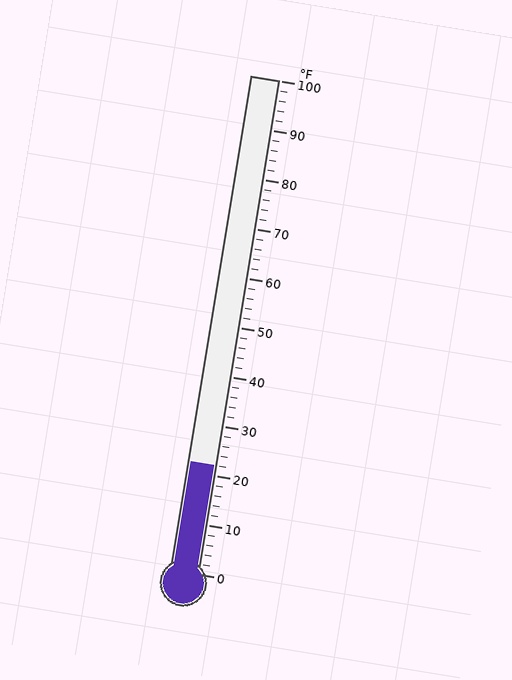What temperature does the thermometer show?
The thermometer shows approximately 22°F.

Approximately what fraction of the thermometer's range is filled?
The thermometer is filled to approximately 20% of its range.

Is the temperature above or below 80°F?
The temperature is below 80°F.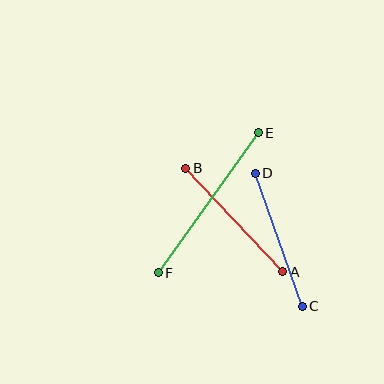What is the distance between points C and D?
The distance is approximately 141 pixels.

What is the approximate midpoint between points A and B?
The midpoint is at approximately (234, 220) pixels.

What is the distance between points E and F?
The distance is approximately 172 pixels.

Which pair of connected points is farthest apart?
Points E and F are farthest apart.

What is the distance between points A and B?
The distance is approximately 142 pixels.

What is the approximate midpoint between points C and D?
The midpoint is at approximately (279, 240) pixels.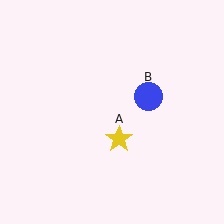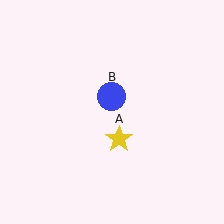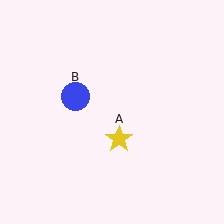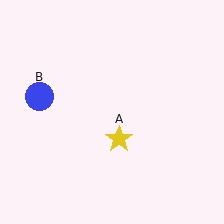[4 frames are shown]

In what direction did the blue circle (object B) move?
The blue circle (object B) moved left.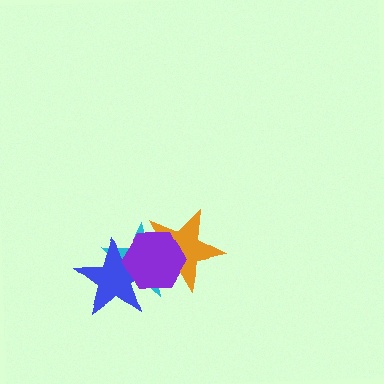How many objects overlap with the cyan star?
3 objects overlap with the cyan star.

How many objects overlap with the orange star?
3 objects overlap with the orange star.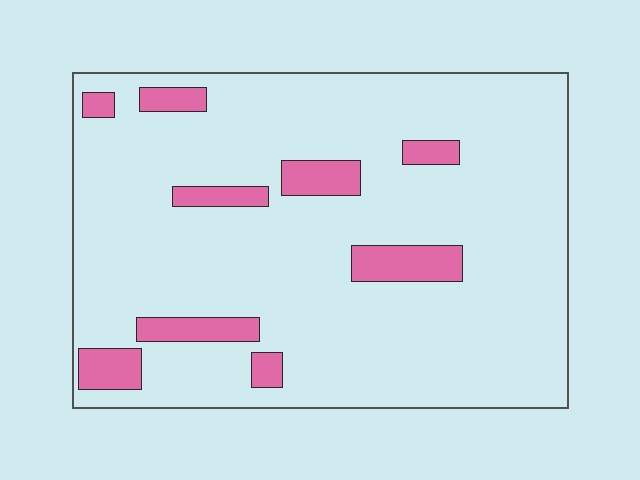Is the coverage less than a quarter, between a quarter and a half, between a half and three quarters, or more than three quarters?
Less than a quarter.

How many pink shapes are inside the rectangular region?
9.